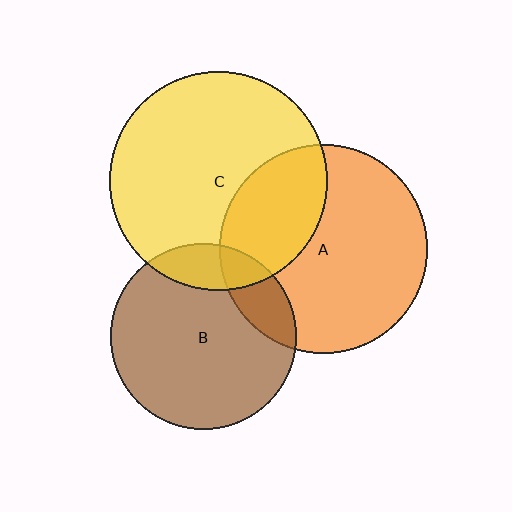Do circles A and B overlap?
Yes.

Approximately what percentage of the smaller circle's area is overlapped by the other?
Approximately 15%.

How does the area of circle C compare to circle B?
Approximately 1.4 times.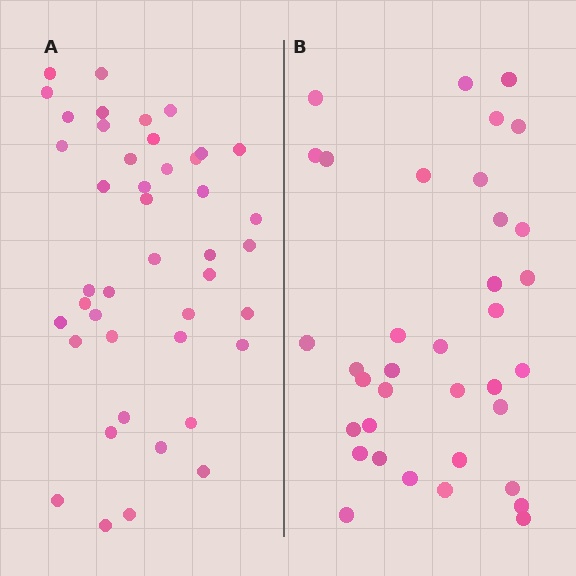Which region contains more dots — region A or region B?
Region A (the left region) has more dots.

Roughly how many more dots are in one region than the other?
Region A has roughly 8 or so more dots than region B.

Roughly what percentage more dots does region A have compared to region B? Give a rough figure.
About 20% more.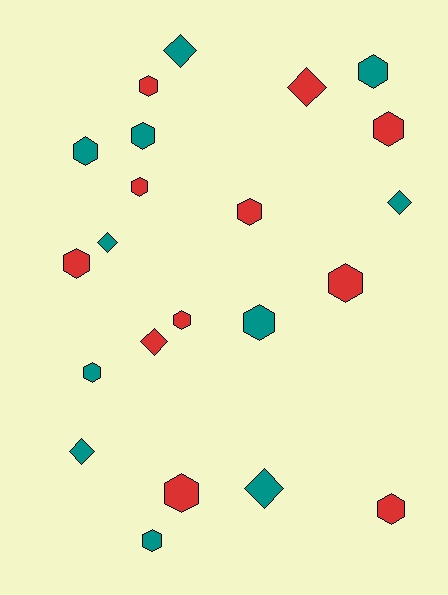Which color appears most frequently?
Red, with 11 objects.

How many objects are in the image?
There are 22 objects.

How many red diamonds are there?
There are 2 red diamonds.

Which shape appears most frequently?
Hexagon, with 15 objects.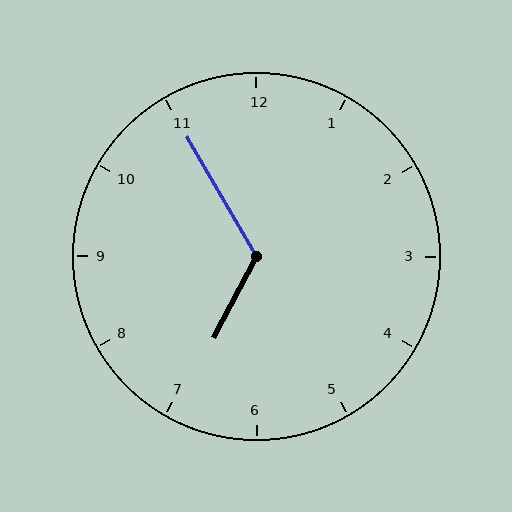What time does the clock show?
6:55.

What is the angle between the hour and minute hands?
Approximately 122 degrees.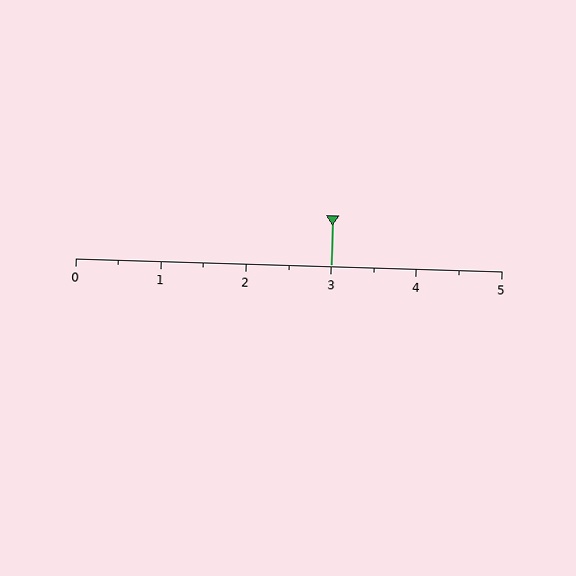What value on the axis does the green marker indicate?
The marker indicates approximately 3.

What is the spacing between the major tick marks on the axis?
The major ticks are spaced 1 apart.